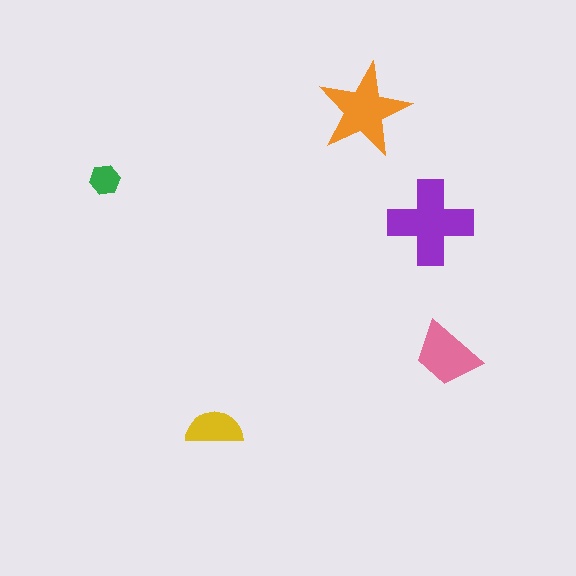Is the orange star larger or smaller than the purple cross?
Smaller.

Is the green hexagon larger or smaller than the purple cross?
Smaller.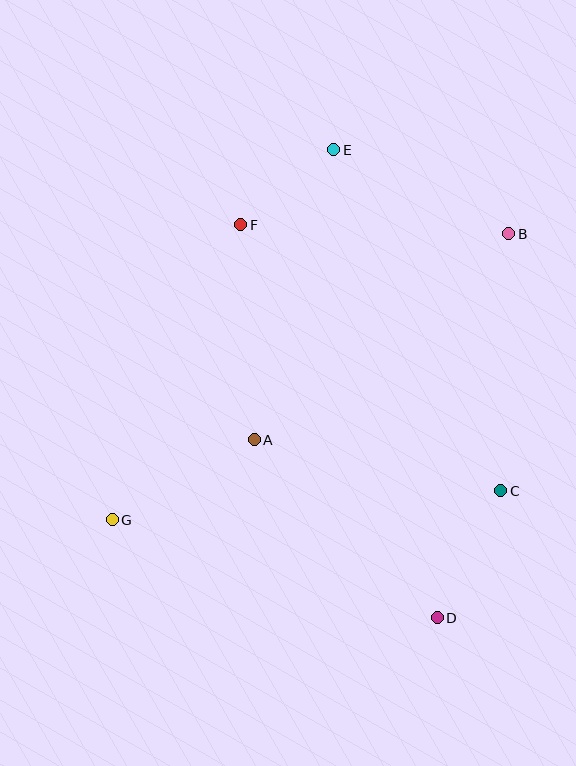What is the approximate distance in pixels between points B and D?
The distance between B and D is approximately 391 pixels.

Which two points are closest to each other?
Points E and F are closest to each other.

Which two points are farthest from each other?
Points B and G are farthest from each other.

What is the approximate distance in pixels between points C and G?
The distance between C and G is approximately 389 pixels.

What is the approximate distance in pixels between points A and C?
The distance between A and C is approximately 252 pixels.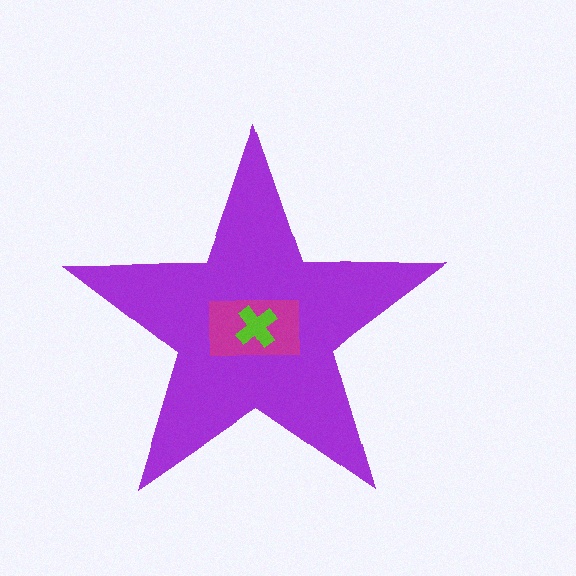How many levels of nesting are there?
3.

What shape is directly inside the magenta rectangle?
The lime cross.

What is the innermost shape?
The lime cross.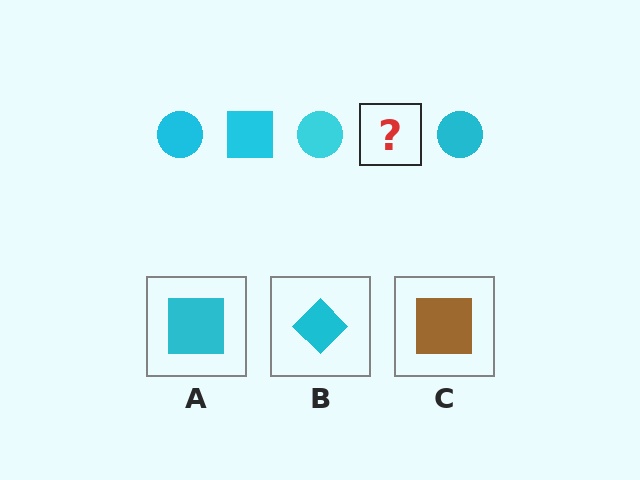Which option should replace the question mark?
Option A.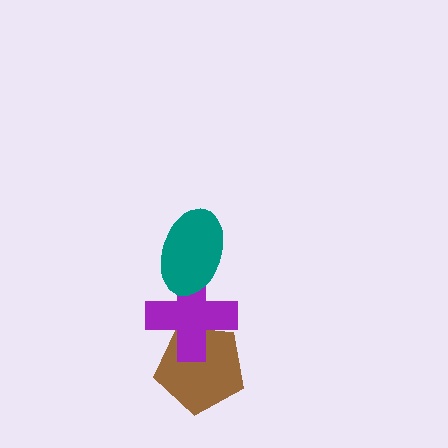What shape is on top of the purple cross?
The teal ellipse is on top of the purple cross.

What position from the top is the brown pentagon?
The brown pentagon is 3rd from the top.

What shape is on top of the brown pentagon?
The purple cross is on top of the brown pentagon.